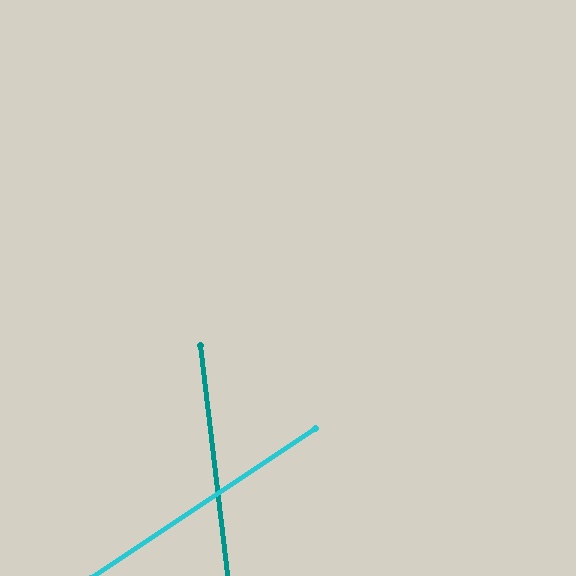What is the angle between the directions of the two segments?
Approximately 63 degrees.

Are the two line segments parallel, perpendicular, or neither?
Neither parallel nor perpendicular — they differ by about 63°.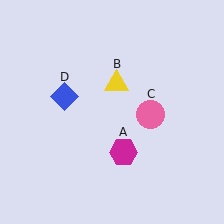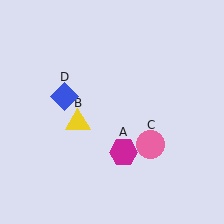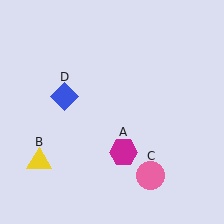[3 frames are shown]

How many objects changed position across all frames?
2 objects changed position: yellow triangle (object B), pink circle (object C).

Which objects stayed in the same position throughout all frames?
Magenta hexagon (object A) and blue diamond (object D) remained stationary.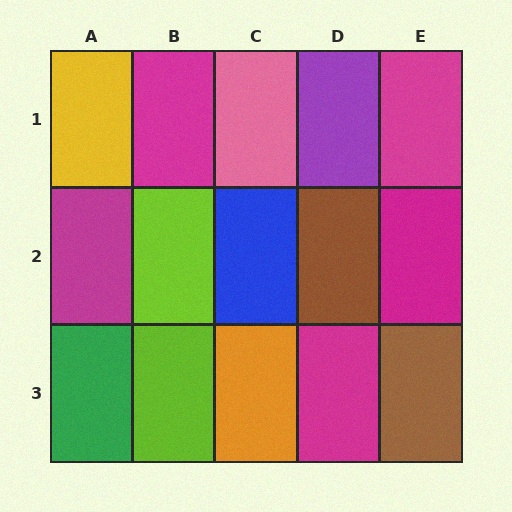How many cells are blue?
1 cell is blue.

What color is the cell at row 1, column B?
Magenta.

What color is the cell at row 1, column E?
Magenta.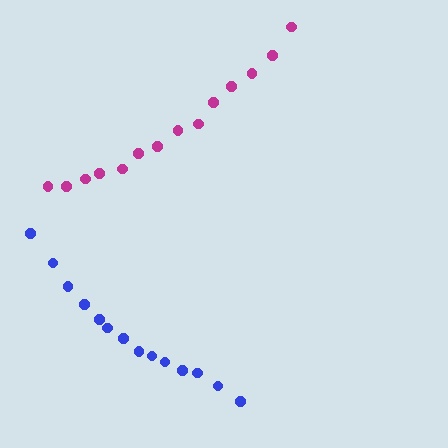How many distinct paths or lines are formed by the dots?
There are 2 distinct paths.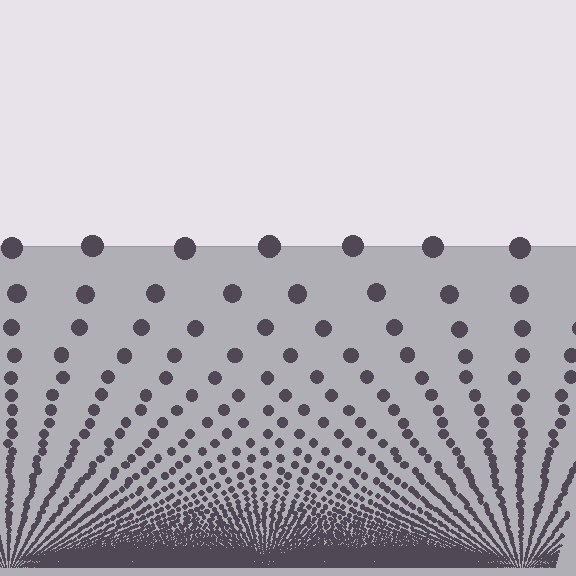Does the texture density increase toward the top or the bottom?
Density increases toward the bottom.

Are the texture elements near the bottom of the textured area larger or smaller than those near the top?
Smaller. The gradient is inverted — elements near the bottom are smaller and denser.